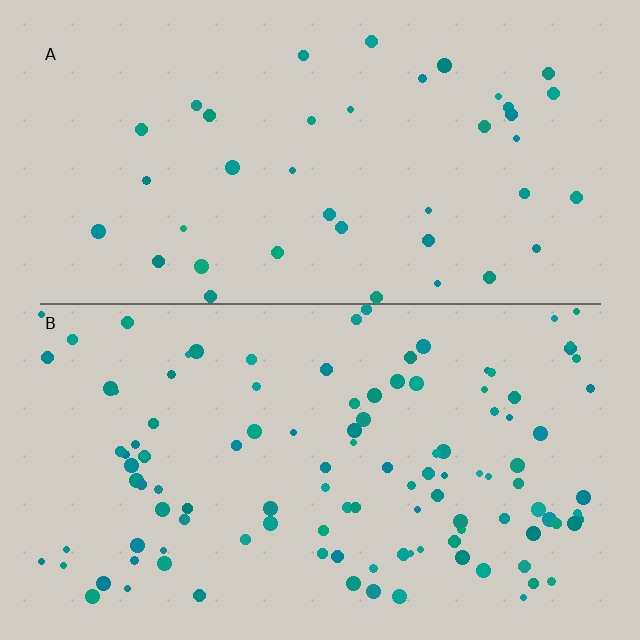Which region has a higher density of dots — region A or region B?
B (the bottom).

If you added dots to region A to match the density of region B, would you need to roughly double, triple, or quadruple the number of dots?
Approximately triple.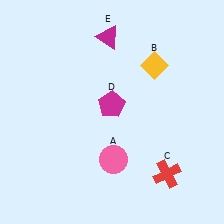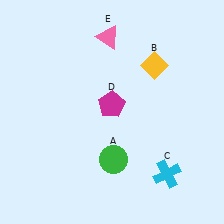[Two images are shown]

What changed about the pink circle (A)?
In Image 1, A is pink. In Image 2, it changed to green.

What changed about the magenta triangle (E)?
In Image 1, E is magenta. In Image 2, it changed to pink.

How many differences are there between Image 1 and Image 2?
There are 3 differences between the two images.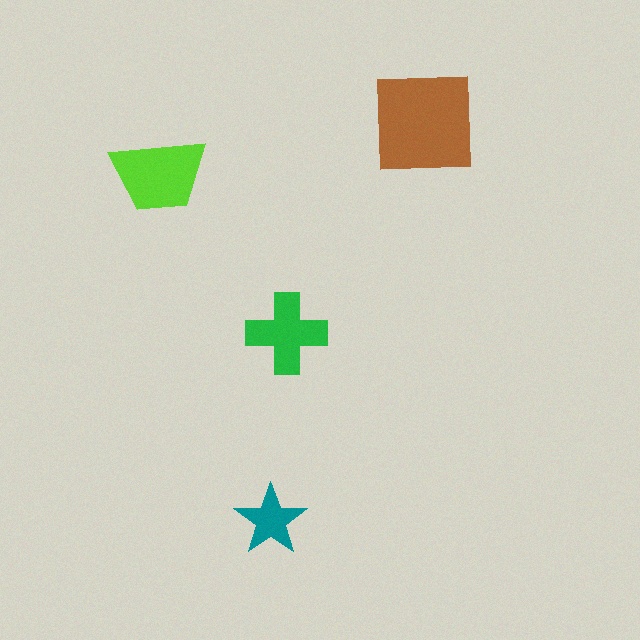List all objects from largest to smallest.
The brown square, the lime trapezoid, the green cross, the teal star.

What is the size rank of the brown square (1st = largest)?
1st.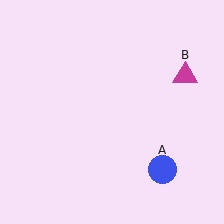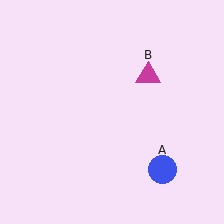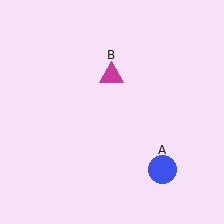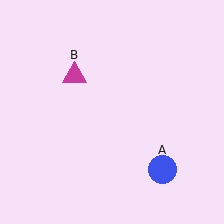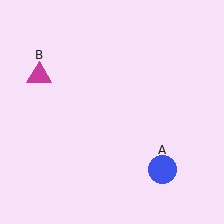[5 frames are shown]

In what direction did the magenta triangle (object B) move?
The magenta triangle (object B) moved left.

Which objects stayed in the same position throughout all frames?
Blue circle (object A) remained stationary.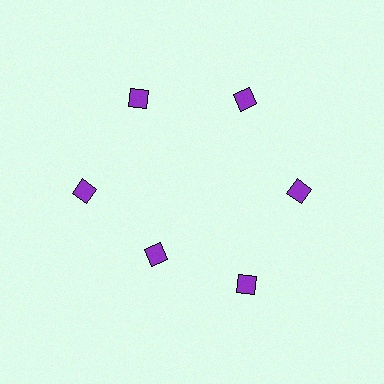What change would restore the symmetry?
The symmetry would be restored by moving it outward, back onto the ring so that all 6 diamonds sit at equal angles and equal distance from the center.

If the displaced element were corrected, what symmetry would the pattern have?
It would have 6-fold rotational symmetry — the pattern would map onto itself every 60 degrees.